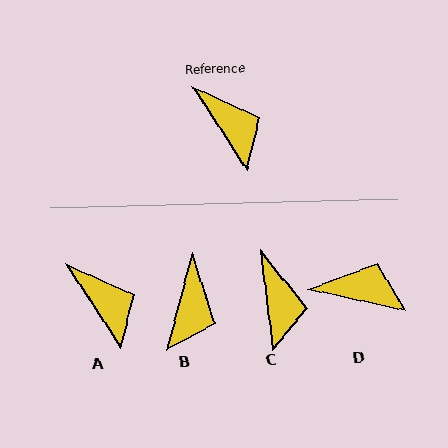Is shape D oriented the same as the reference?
No, it is off by about 45 degrees.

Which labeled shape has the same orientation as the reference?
A.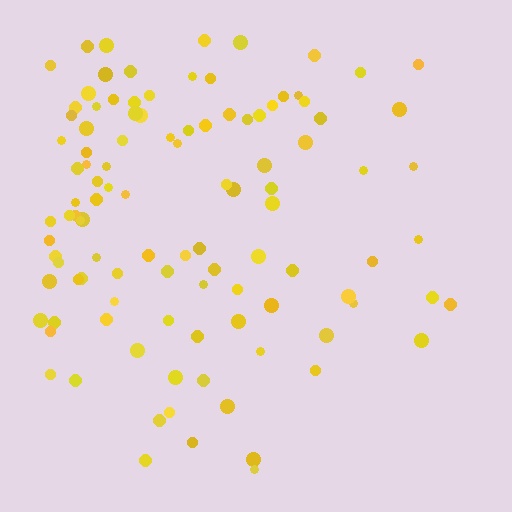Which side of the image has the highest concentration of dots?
The left.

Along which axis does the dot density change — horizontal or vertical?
Horizontal.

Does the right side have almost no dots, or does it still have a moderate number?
Still a moderate number, just noticeably fewer than the left.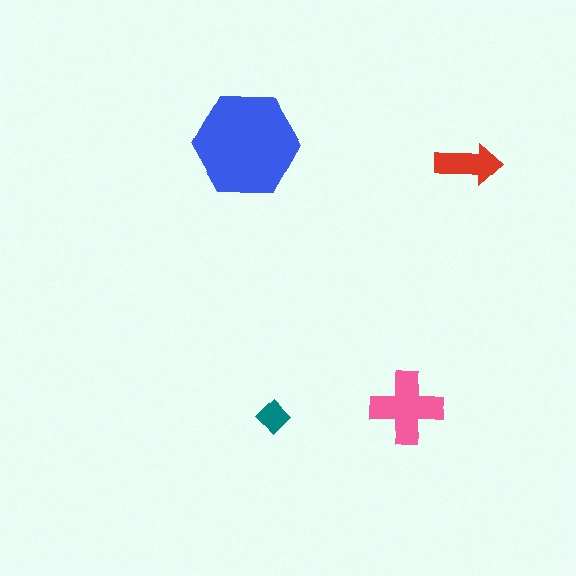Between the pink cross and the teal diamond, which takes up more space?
The pink cross.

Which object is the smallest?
The teal diamond.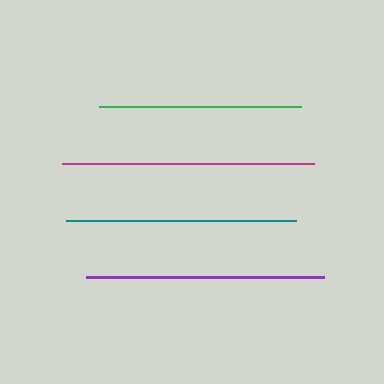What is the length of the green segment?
The green segment is approximately 201 pixels long.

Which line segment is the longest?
The magenta line is the longest at approximately 252 pixels.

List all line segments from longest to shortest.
From longest to shortest: magenta, purple, teal, green.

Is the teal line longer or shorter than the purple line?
The purple line is longer than the teal line.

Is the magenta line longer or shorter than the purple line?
The magenta line is longer than the purple line.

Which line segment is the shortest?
The green line is the shortest at approximately 201 pixels.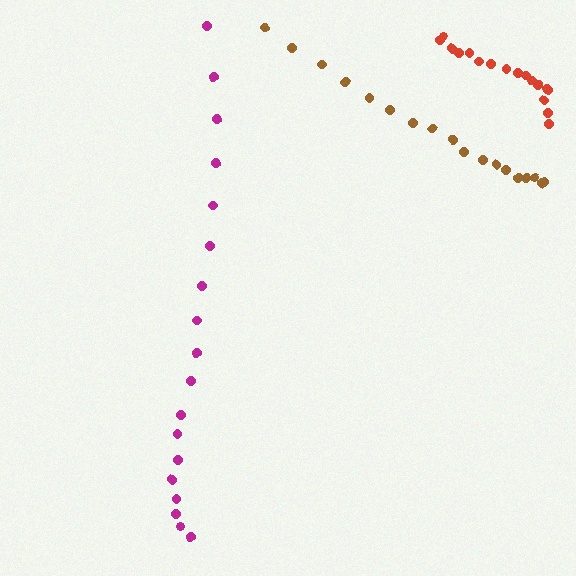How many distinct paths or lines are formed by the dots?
There are 3 distinct paths.